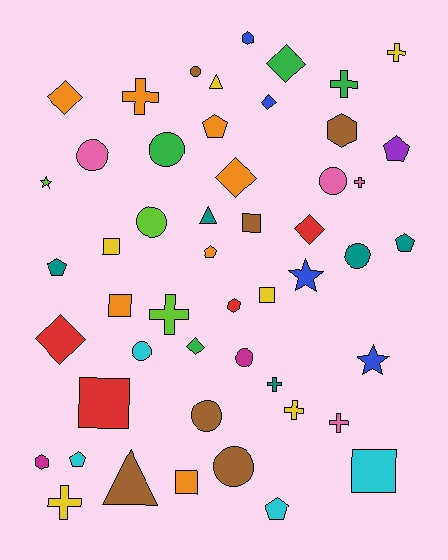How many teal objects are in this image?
There are 5 teal objects.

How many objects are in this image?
There are 50 objects.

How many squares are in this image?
There are 7 squares.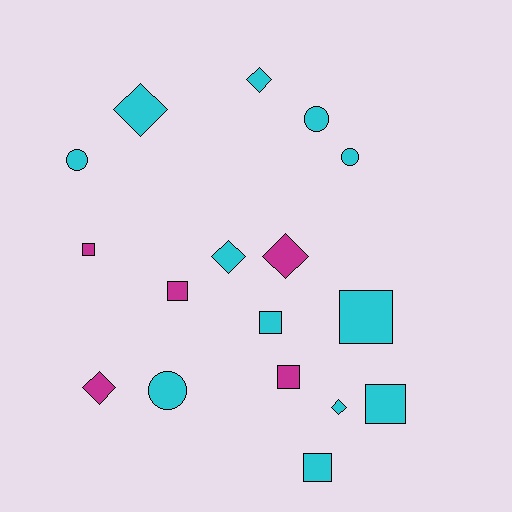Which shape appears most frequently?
Square, with 7 objects.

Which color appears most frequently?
Cyan, with 12 objects.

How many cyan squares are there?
There are 4 cyan squares.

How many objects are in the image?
There are 17 objects.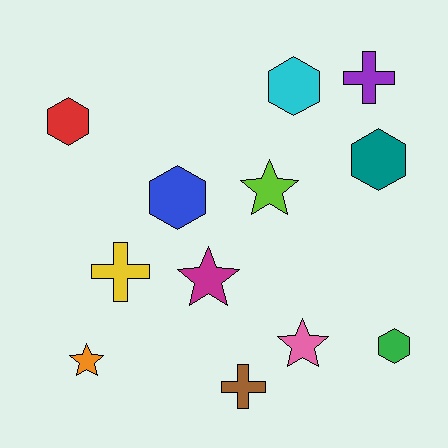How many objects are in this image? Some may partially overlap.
There are 12 objects.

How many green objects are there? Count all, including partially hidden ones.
There is 1 green object.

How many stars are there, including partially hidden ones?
There are 4 stars.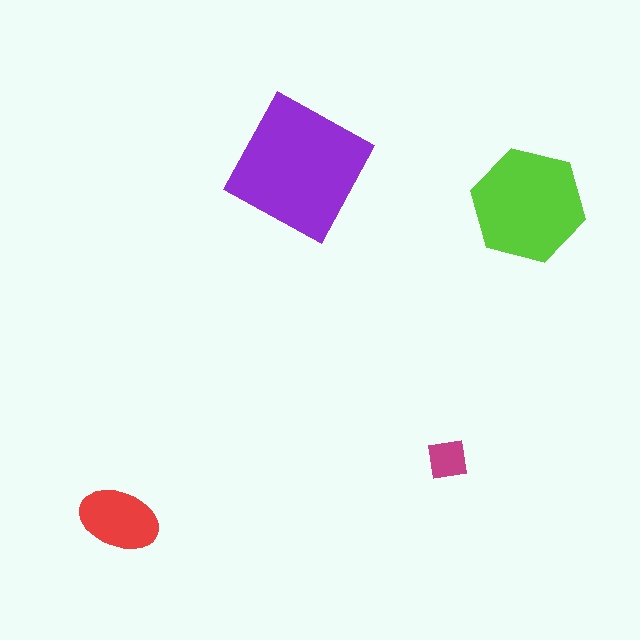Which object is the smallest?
The magenta square.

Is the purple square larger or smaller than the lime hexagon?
Larger.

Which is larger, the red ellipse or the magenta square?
The red ellipse.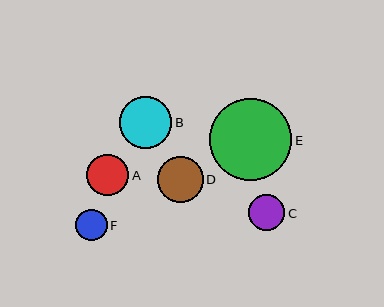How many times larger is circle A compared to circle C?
Circle A is approximately 1.2 times the size of circle C.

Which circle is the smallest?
Circle F is the smallest with a size of approximately 32 pixels.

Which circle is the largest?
Circle E is the largest with a size of approximately 82 pixels.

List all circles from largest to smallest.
From largest to smallest: E, B, D, A, C, F.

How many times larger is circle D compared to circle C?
Circle D is approximately 1.3 times the size of circle C.